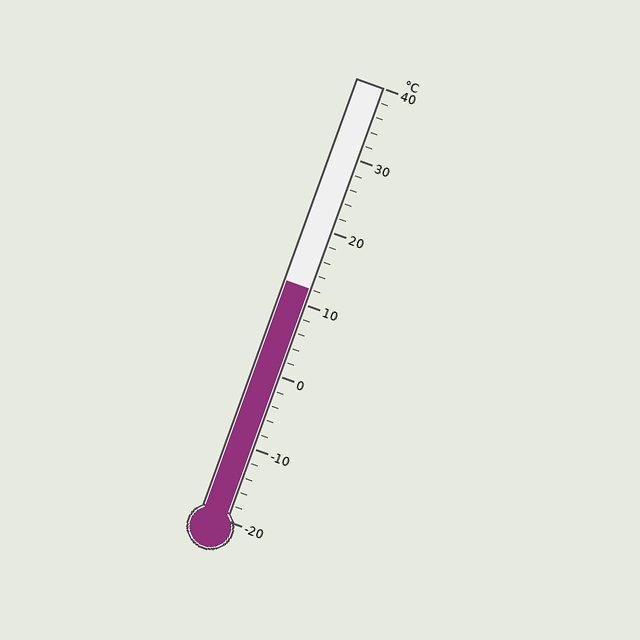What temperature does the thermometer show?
The thermometer shows approximately 12°C.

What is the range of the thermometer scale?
The thermometer scale ranges from -20°C to 40°C.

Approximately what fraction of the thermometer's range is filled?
The thermometer is filled to approximately 55% of its range.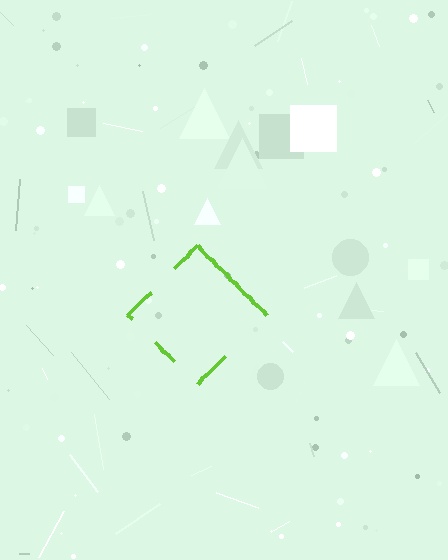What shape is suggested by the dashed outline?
The dashed outline suggests a diamond.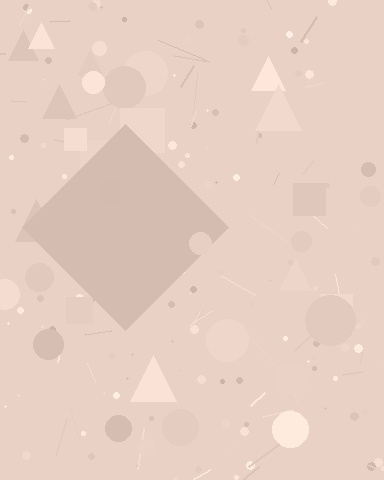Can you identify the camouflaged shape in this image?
The camouflaged shape is a diamond.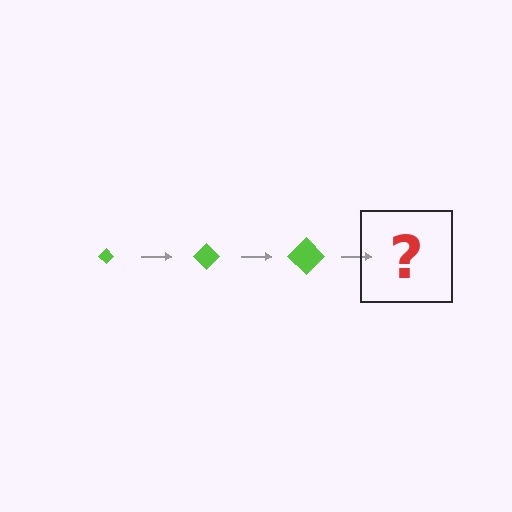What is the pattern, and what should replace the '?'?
The pattern is that the diamond gets progressively larger each step. The '?' should be a lime diamond, larger than the previous one.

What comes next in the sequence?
The next element should be a lime diamond, larger than the previous one.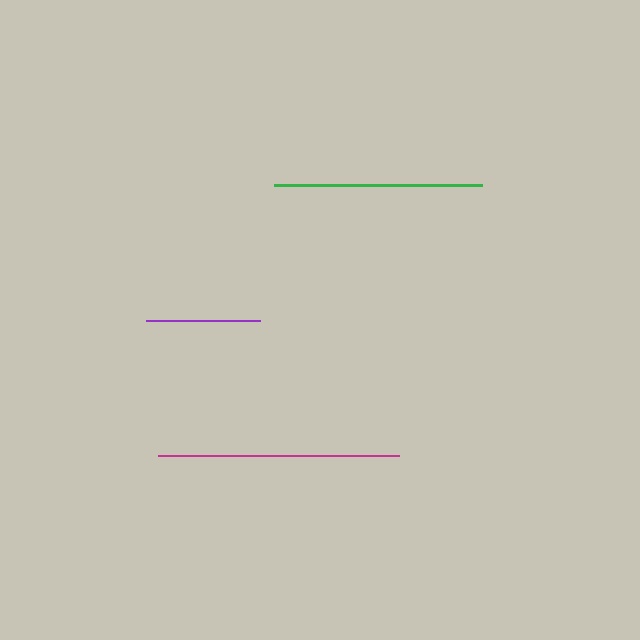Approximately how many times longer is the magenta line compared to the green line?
The magenta line is approximately 1.2 times the length of the green line.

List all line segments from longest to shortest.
From longest to shortest: magenta, green, purple.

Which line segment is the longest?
The magenta line is the longest at approximately 241 pixels.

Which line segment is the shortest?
The purple line is the shortest at approximately 114 pixels.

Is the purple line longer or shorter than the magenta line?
The magenta line is longer than the purple line.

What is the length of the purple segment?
The purple segment is approximately 114 pixels long.